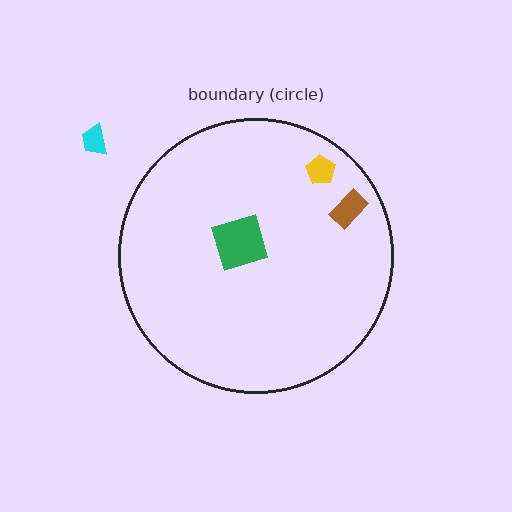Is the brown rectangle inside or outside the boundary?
Inside.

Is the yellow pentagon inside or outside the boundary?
Inside.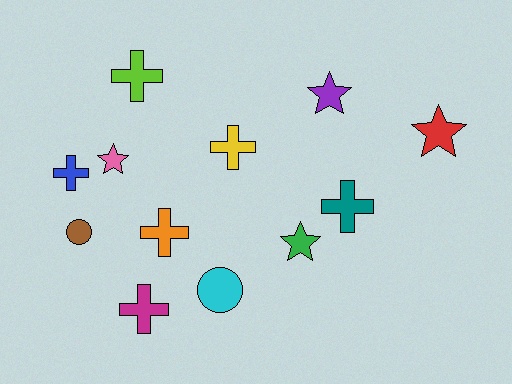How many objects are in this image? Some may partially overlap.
There are 12 objects.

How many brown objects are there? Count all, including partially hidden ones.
There is 1 brown object.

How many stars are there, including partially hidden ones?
There are 4 stars.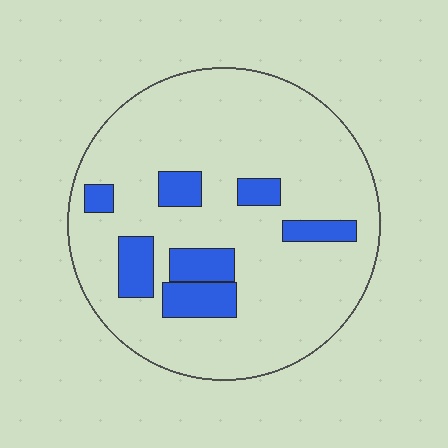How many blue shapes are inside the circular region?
7.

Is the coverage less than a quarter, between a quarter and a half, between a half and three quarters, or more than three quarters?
Less than a quarter.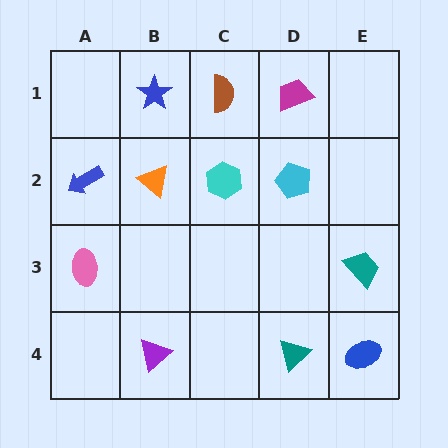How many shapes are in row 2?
4 shapes.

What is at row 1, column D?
A magenta trapezoid.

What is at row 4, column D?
A teal triangle.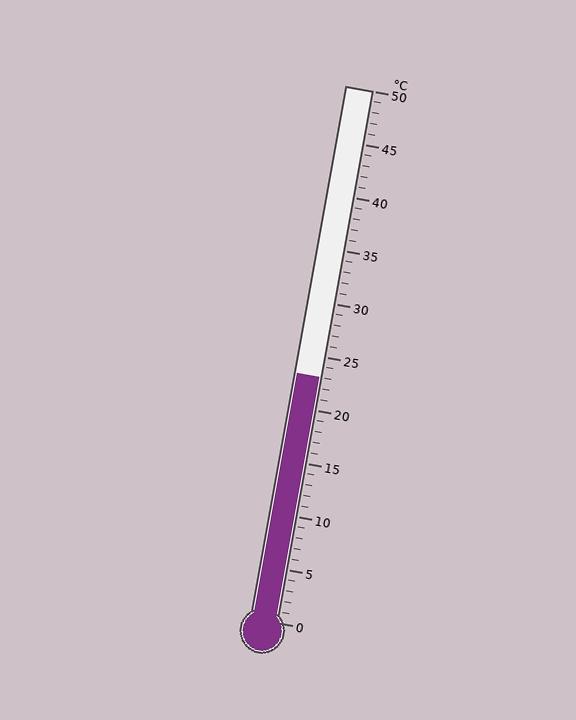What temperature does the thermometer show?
The thermometer shows approximately 23°C.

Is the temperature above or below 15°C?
The temperature is above 15°C.